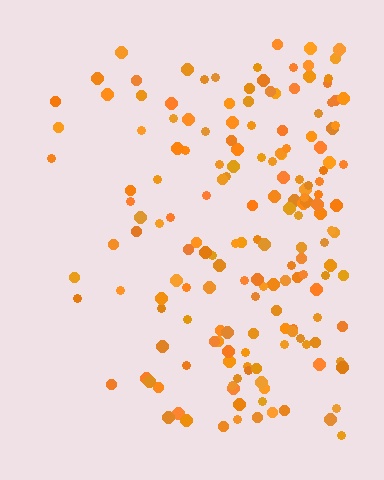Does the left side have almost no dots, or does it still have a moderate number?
Still a moderate number, just noticeably fewer than the right.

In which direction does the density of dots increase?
From left to right, with the right side densest.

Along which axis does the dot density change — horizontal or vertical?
Horizontal.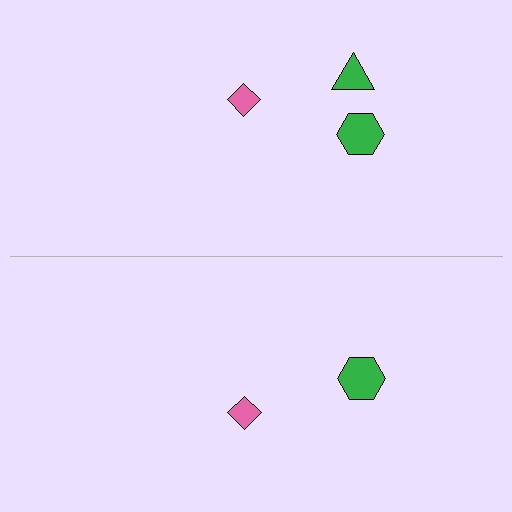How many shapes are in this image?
There are 5 shapes in this image.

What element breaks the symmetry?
A green triangle is missing from the bottom side.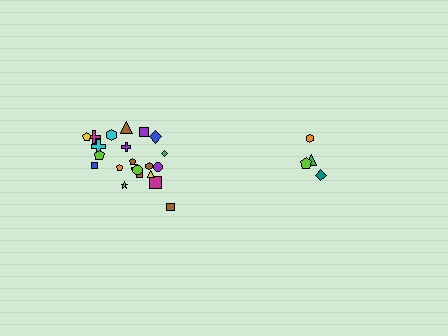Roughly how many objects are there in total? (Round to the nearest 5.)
Roughly 25 objects in total.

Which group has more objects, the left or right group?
The left group.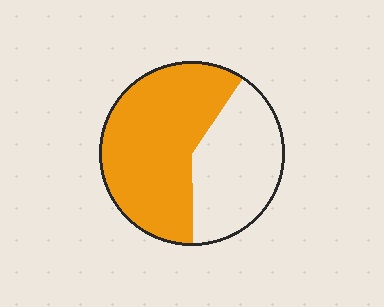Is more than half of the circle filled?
Yes.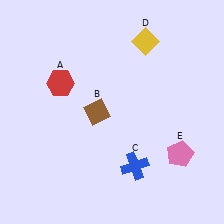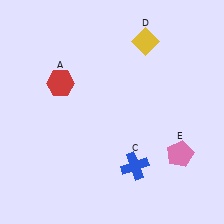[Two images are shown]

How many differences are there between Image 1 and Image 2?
There is 1 difference between the two images.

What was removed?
The brown diamond (B) was removed in Image 2.